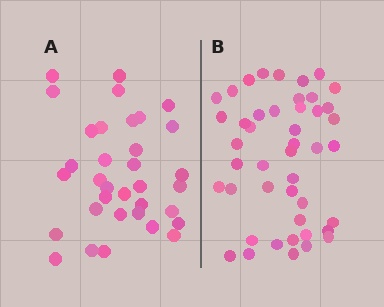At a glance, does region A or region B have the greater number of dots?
Region B (the right region) has more dots.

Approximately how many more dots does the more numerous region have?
Region B has roughly 12 or so more dots than region A.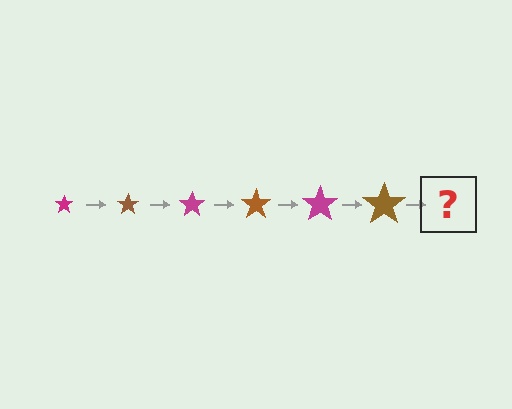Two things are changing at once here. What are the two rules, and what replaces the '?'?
The two rules are that the star grows larger each step and the color cycles through magenta and brown. The '?' should be a magenta star, larger than the previous one.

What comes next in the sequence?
The next element should be a magenta star, larger than the previous one.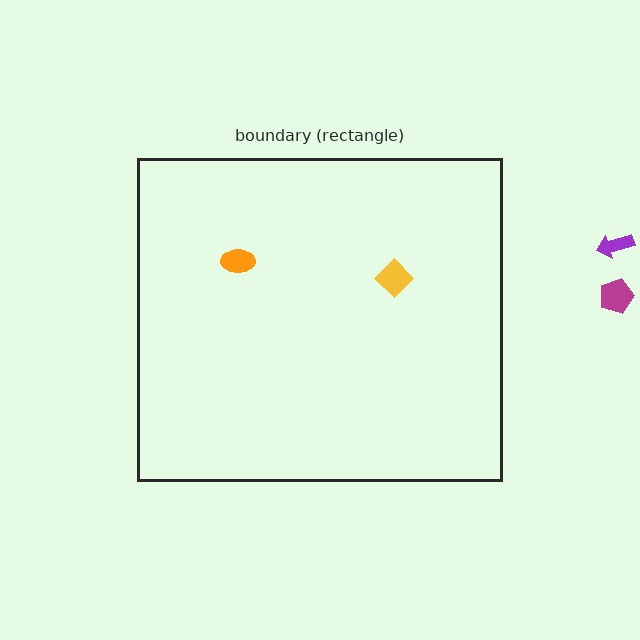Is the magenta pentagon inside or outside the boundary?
Outside.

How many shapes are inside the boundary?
2 inside, 2 outside.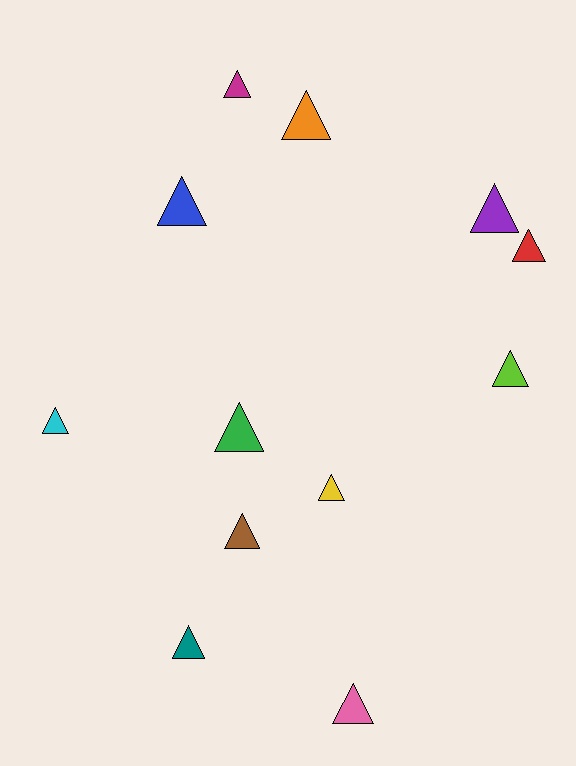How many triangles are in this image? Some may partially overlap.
There are 12 triangles.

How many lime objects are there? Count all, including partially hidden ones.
There is 1 lime object.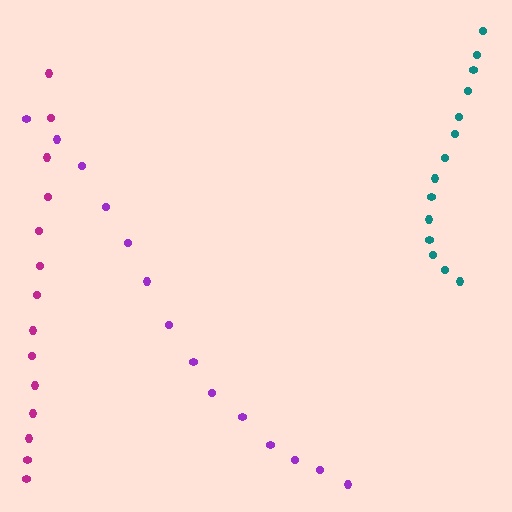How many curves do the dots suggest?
There are 3 distinct paths.